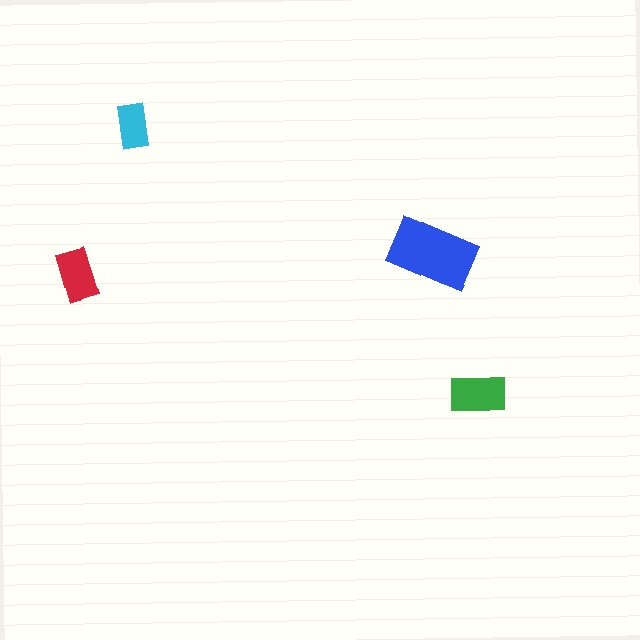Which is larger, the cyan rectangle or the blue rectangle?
The blue one.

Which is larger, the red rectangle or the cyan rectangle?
The red one.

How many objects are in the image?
There are 4 objects in the image.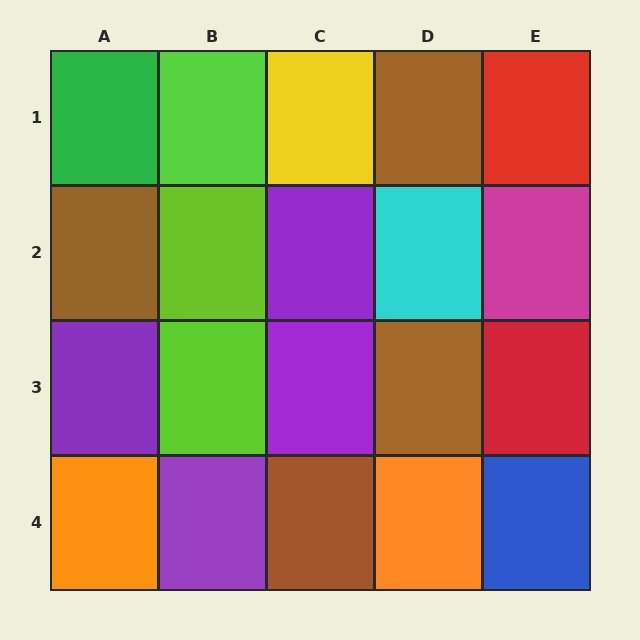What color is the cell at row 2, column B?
Lime.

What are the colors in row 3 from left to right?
Purple, lime, purple, brown, red.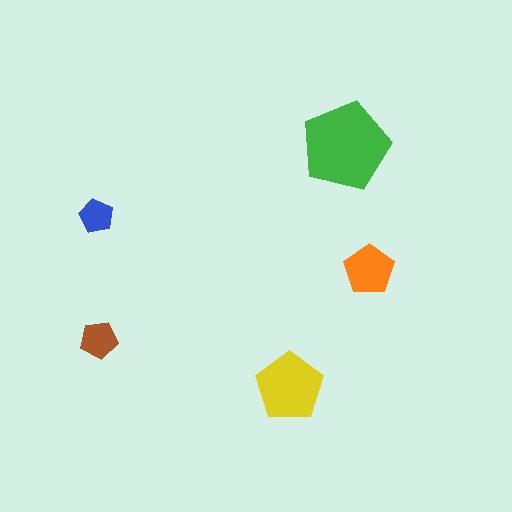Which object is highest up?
The green pentagon is topmost.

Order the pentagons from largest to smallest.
the green one, the yellow one, the orange one, the brown one, the blue one.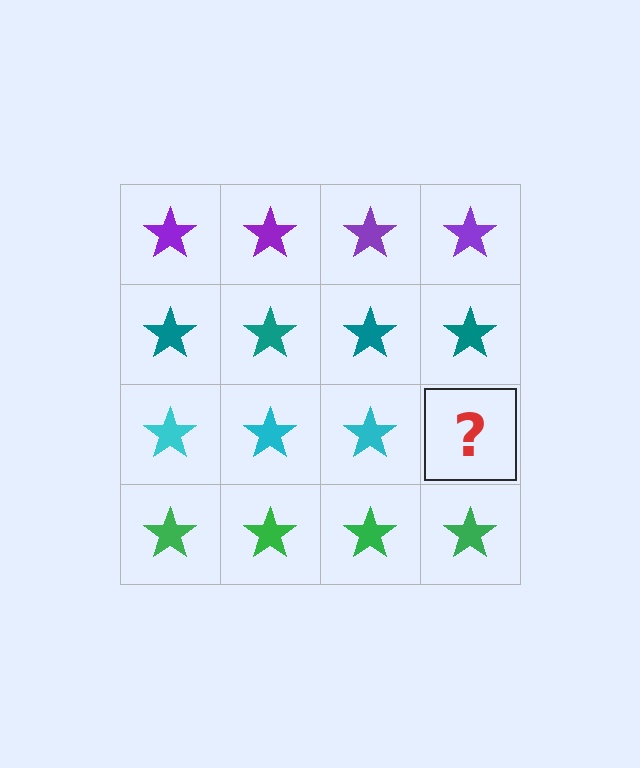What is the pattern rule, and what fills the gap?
The rule is that each row has a consistent color. The gap should be filled with a cyan star.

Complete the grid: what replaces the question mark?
The question mark should be replaced with a cyan star.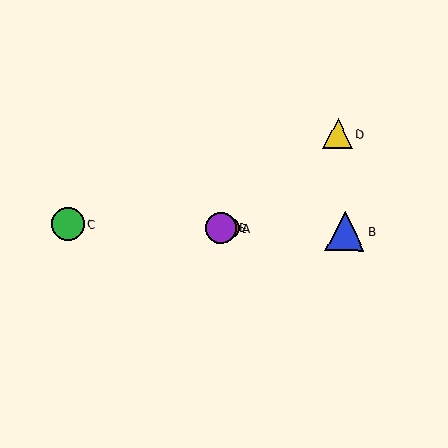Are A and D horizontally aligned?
No, A is at y≈228 and D is at y≈133.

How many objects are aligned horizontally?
4 objects (A, B, C, E) are aligned horizontally.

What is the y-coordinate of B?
Object B is at y≈231.